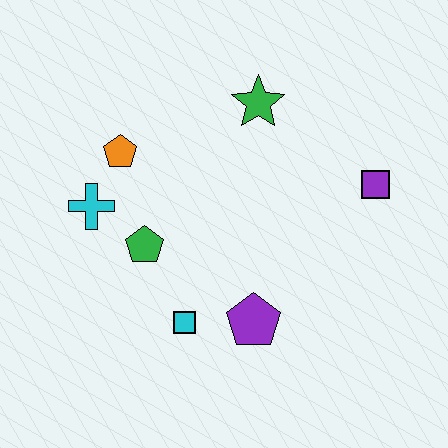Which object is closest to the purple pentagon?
The cyan square is closest to the purple pentagon.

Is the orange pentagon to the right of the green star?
No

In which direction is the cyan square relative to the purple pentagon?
The cyan square is to the left of the purple pentagon.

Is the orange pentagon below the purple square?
No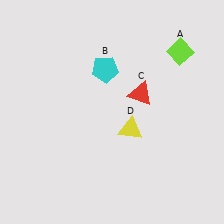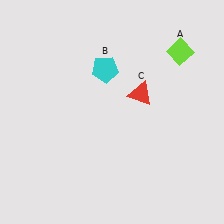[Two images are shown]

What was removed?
The yellow triangle (D) was removed in Image 2.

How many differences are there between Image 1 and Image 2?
There is 1 difference between the two images.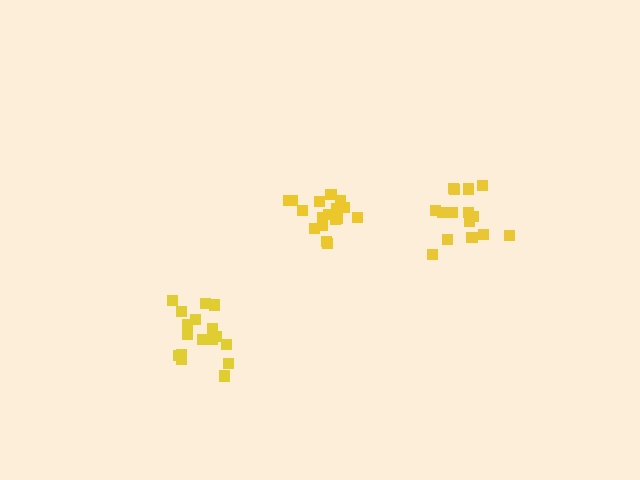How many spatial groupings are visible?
There are 3 spatial groupings.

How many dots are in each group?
Group 1: 17 dots, Group 2: 16 dots, Group 3: 18 dots (51 total).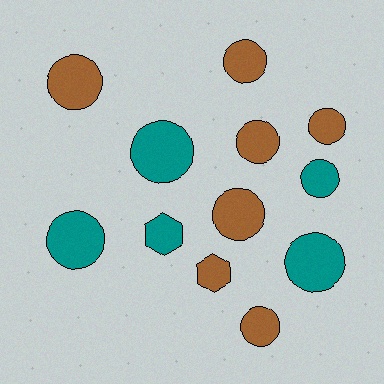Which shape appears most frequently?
Circle, with 10 objects.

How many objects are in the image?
There are 12 objects.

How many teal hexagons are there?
There is 1 teal hexagon.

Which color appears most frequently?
Brown, with 7 objects.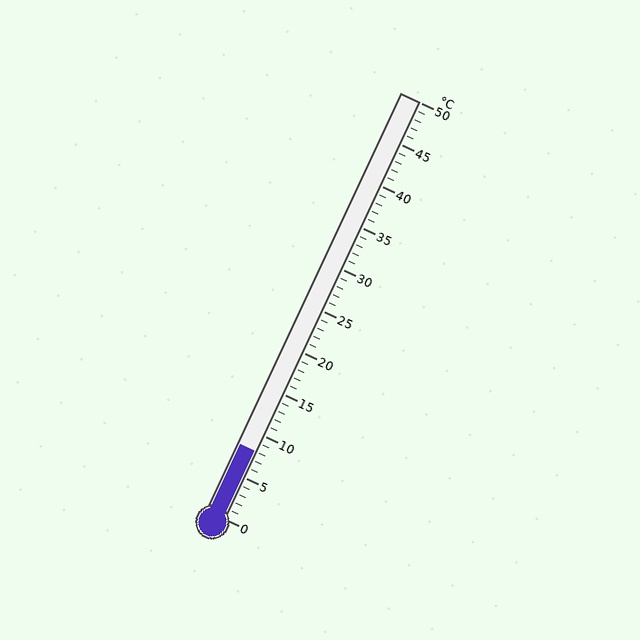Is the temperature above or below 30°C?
The temperature is below 30°C.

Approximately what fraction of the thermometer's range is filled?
The thermometer is filled to approximately 15% of its range.